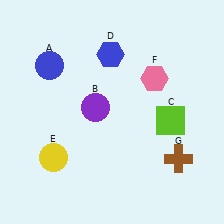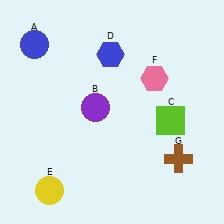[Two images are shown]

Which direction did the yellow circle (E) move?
The yellow circle (E) moved down.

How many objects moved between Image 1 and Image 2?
2 objects moved between the two images.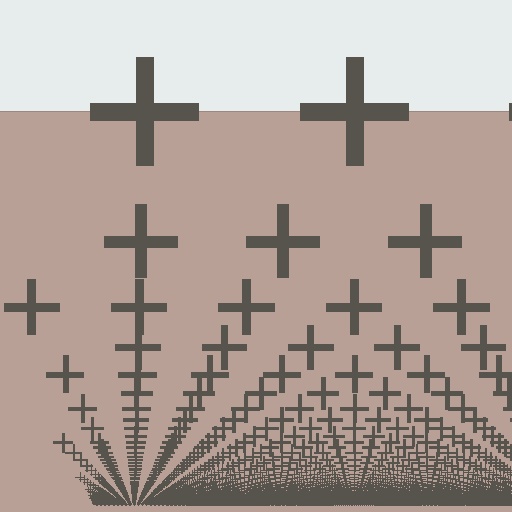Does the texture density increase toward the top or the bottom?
Density increases toward the bottom.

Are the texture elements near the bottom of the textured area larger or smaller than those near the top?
Smaller. The gradient is inverted — elements near the bottom are smaller and denser.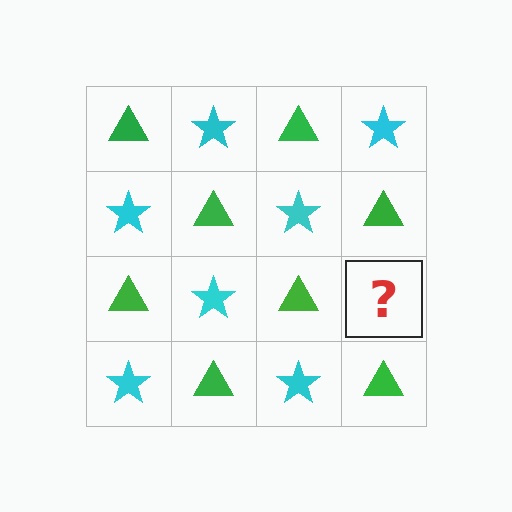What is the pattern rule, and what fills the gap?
The rule is that it alternates green triangle and cyan star in a checkerboard pattern. The gap should be filled with a cyan star.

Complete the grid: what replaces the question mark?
The question mark should be replaced with a cyan star.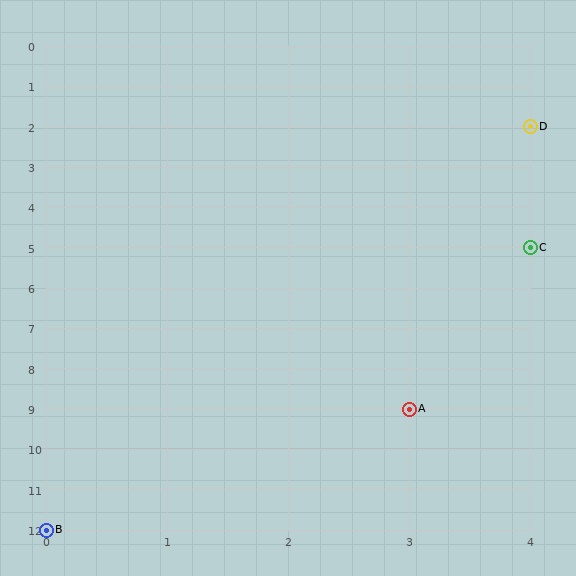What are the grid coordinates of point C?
Point C is at grid coordinates (4, 5).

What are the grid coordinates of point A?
Point A is at grid coordinates (3, 9).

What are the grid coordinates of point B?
Point B is at grid coordinates (0, 12).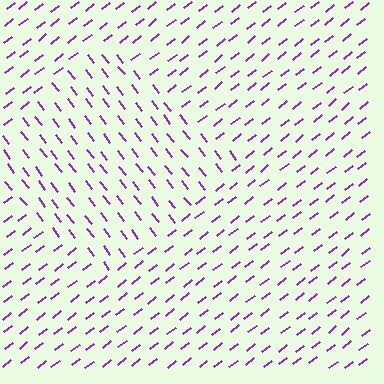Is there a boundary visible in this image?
Yes, there is a texture boundary formed by a change in line orientation.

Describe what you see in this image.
The image is filled with small purple line segments. A diamond region in the image has lines oriented differently from the surrounding lines, creating a visible texture boundary.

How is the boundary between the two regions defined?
The boundary is defined purely by a change in line orientation (approximately 90 degrees difference). All lines are the same color and thickness.